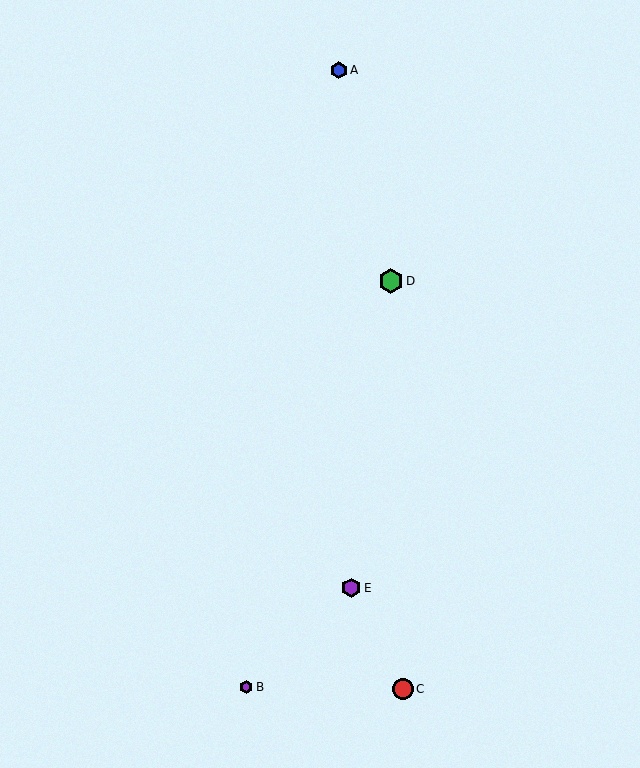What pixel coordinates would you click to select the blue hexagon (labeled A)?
Click at (339, 70) to select the blue hexagon A.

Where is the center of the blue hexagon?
The center of the blue hexagon is at (339, 70).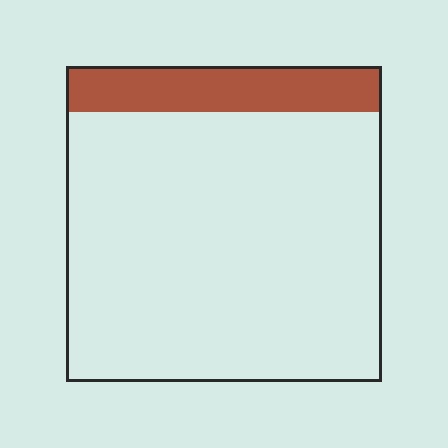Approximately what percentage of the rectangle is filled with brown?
Approximately 15%.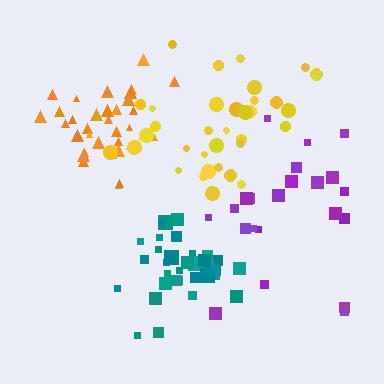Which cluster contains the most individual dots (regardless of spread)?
Teal (34).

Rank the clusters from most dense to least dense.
orange, teal, yellow, purple.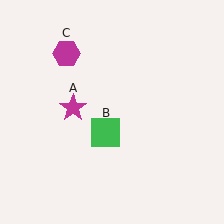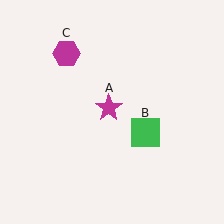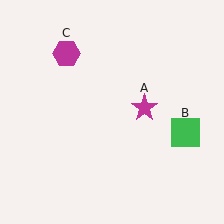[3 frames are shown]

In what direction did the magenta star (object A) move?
The magenta star (object A) moved right.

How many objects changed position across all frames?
2 objects changed position: magenta star (object A), green square (object B).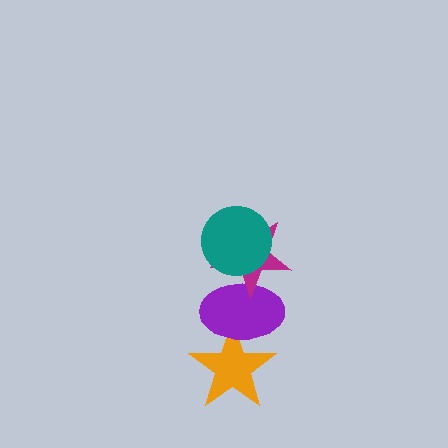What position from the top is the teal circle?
The teal circle is 1st from the top.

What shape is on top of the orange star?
The purple ellipse is on top of the orange star.